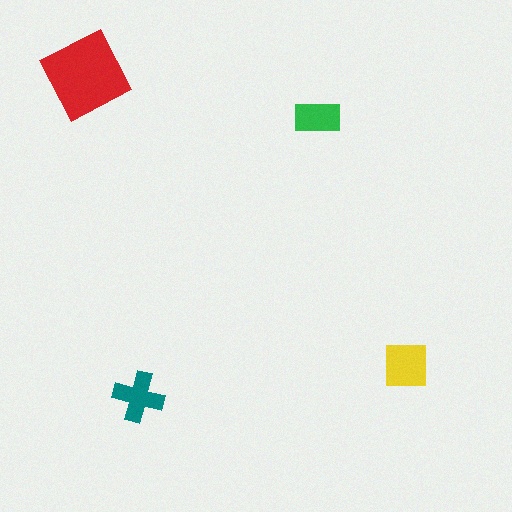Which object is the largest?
The red diamond.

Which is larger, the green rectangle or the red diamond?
The red diamond.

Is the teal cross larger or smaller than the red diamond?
Smaller.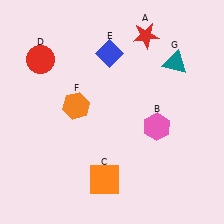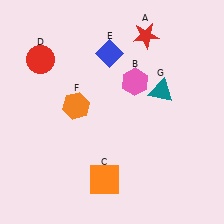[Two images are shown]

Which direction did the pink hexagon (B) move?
The pink hexagon (B) moved up.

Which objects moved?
The objects that moved are: the pink hexagon (B), the teal triangle (G).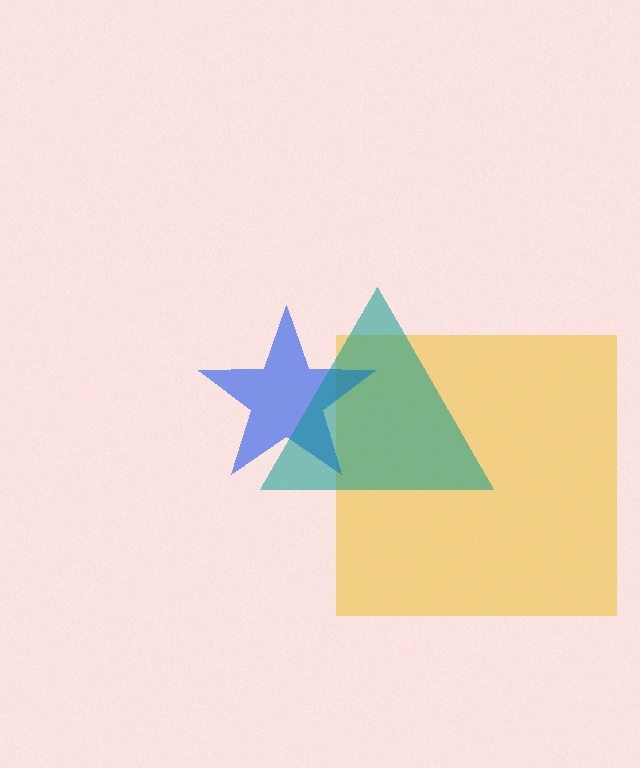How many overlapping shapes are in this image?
There are 3 overlapping shapes in the image.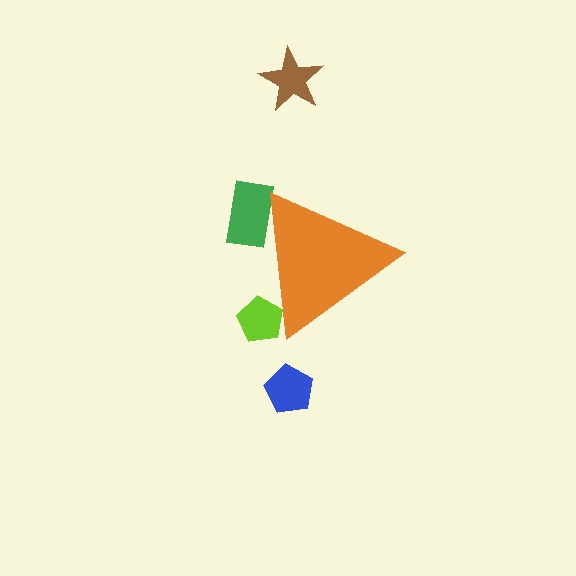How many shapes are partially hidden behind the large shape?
2 shapes are partially hidden.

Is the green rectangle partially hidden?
Yes, the green rectangle is partially hidden behind the orange triangle.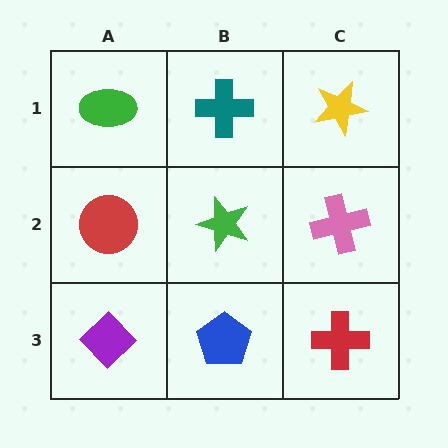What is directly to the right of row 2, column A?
A green star.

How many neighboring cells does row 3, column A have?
2.